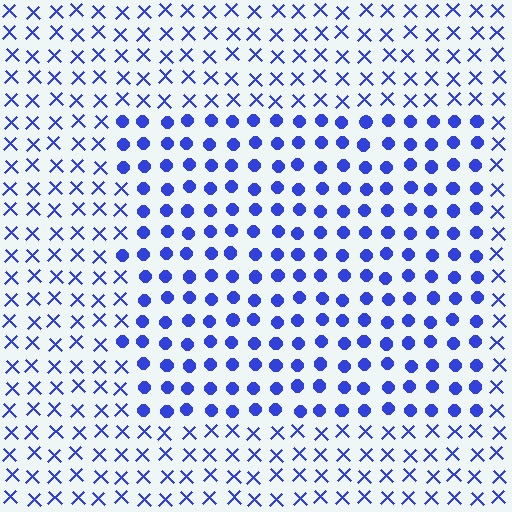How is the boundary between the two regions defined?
The boundary is defined by a change in element shape: circles inside vs. X marks outside. All elements share the same color and spacing.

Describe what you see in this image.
The image is filled with small blue elements arranged in a uniform grid. A rectangle-shaped region contains circles, while the surrounding area contains X marks. The boundary is defined purely by the change in element shape.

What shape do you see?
I see a rectangle.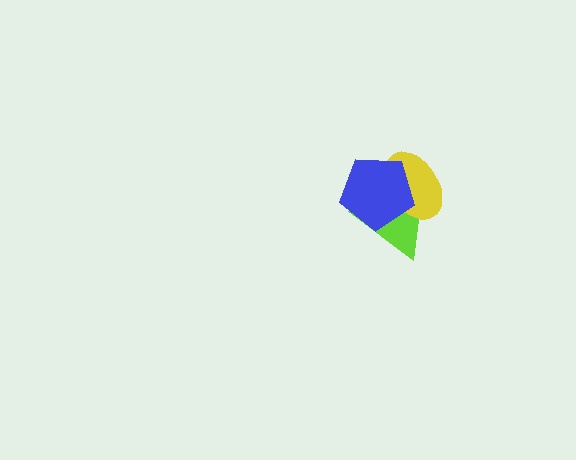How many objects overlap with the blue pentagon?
2 objects overlap with the blue pentagon.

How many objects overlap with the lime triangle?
2 objects overlap with the lime triangle.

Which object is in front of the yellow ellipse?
The blue pentagon is in front of the yellow ellipse.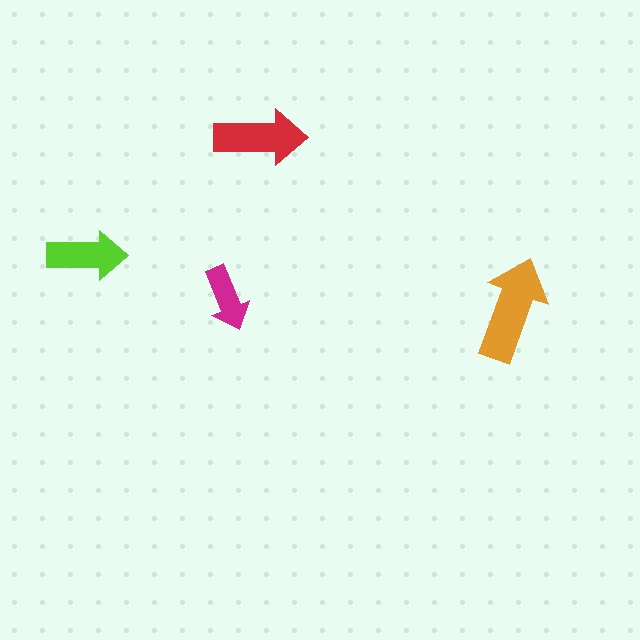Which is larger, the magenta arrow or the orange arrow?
The orange one.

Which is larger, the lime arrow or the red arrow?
The red one.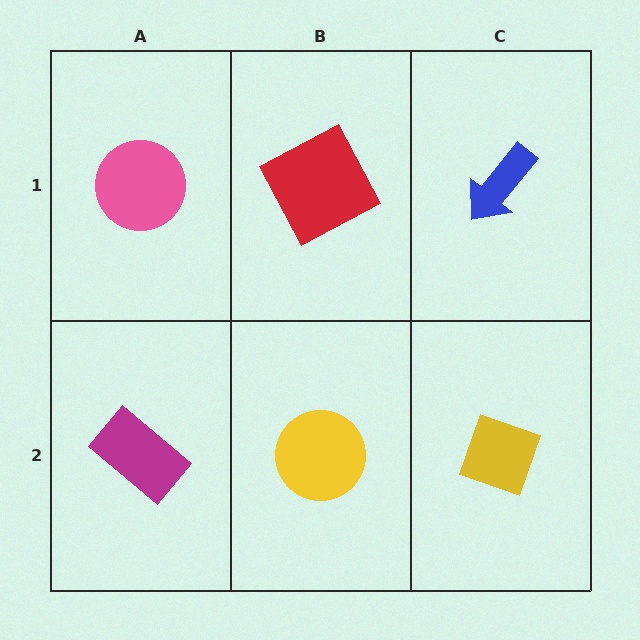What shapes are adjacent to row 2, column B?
A red square (row 1, column B), a magenta rectangle (row 2, column A), a yellow diamond (row 2, column C).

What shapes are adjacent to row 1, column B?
A yellow circle (row 2, column B), a pink circle (row 1, column A), a blue arrow (row 1, column C).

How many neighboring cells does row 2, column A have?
2.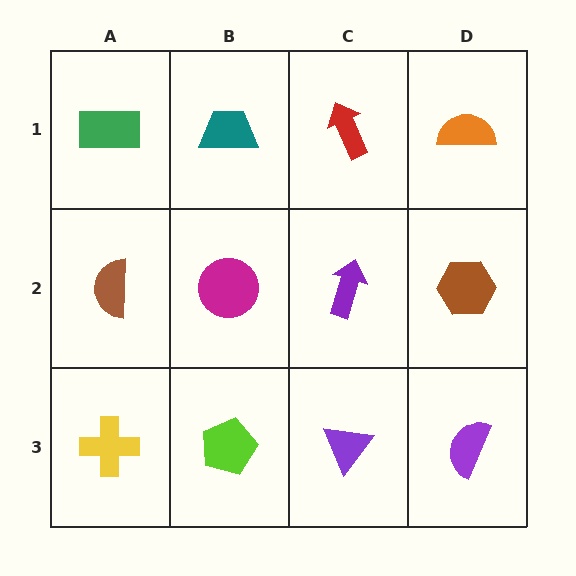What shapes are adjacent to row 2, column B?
A teal trapezoid (row 1, column B), a lime pentagon (row 3, column B), a brown semicircle (row 2, column A), a purple arrow (row 2, column C).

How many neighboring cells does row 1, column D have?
2.